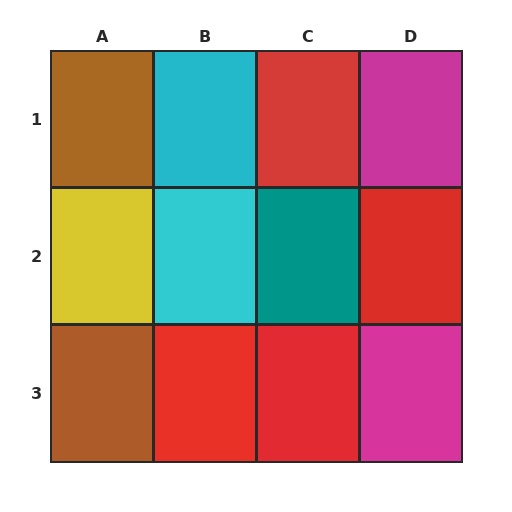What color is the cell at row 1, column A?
Brown.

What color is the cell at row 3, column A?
Brown.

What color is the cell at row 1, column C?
Red.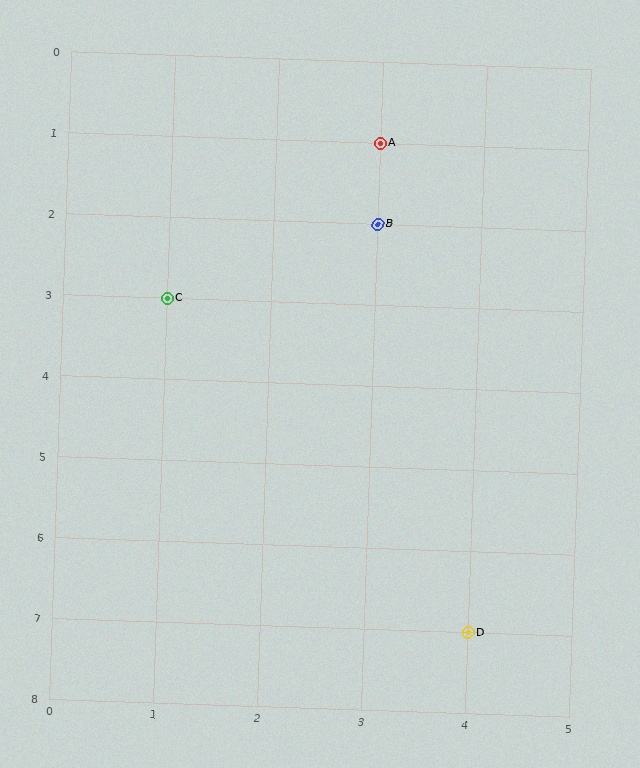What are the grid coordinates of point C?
Point C is at grid coordinates (1, 3).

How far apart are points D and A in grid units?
Points D and A are 1 column and 6 rows apart (about 6.1 grid units diagonally).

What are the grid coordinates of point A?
Point A is at grid coordinates (3, 1).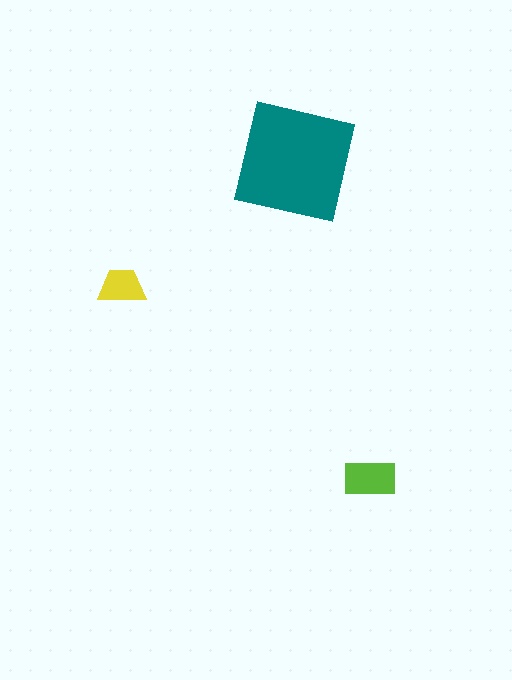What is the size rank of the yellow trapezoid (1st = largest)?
3rd.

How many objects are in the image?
There are 3 objects in the image.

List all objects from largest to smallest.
The teal square, the lime rectangle, the yellow trapezoid.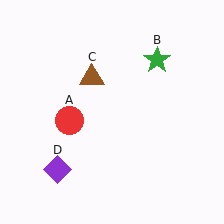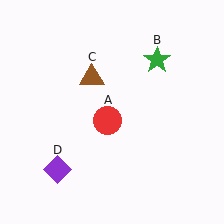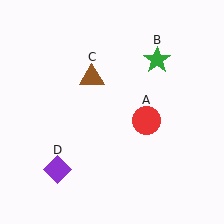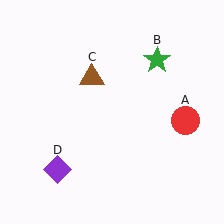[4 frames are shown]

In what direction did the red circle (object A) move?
The red circle (object A) moved right.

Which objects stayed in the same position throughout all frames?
Green star (object B) and brown triangle (object C) and purple diamond (object D) remained stationary.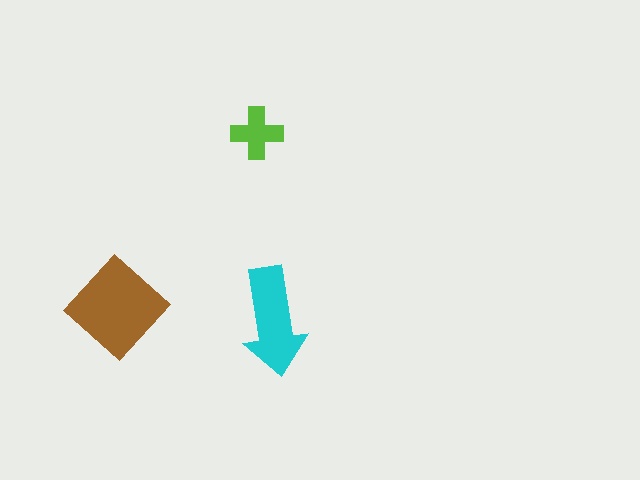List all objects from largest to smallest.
The brown diamond, the cyan arrow, the lime cross.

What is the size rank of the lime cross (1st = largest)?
3rd.